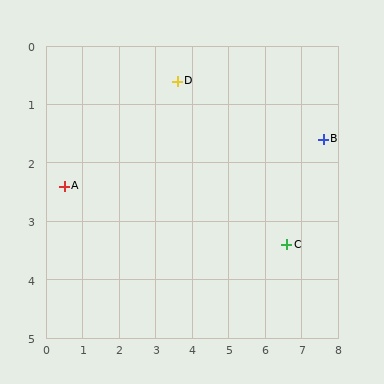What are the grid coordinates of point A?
Point A is at approximately (0.5, 2.4).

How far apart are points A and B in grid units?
Points A and B are about 7.1 grid units apart.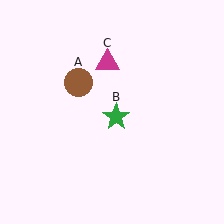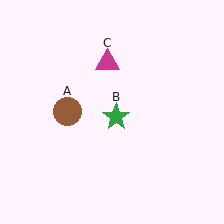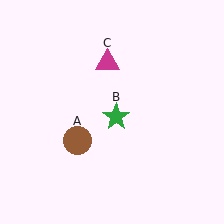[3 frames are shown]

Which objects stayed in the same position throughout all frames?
Green star (object B) and magenta triangle (object C) remained stationary.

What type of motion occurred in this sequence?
The brown circle (object A) rotated counterclockwise around the center of the scene.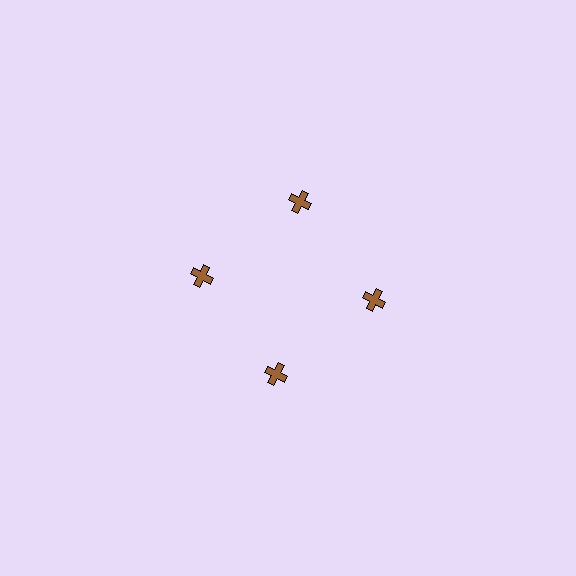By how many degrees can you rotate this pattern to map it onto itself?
The pattern maps onto itself every 90 degrees of rotation.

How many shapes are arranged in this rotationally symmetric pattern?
There are 4 shapes, arranged in 4 groups of 1.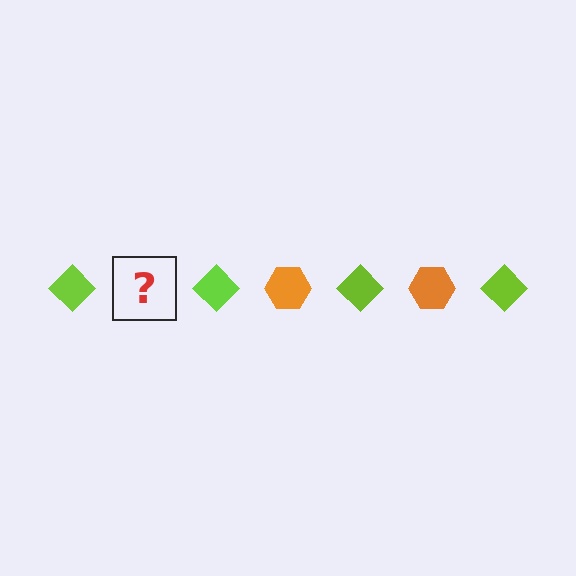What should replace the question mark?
The question mark should be replaced with an orange hexagon.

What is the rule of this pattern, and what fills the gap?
The rule is that the pattern alternates between lime diamond and orange hexagon. The gap should be filled with an orange hexagon.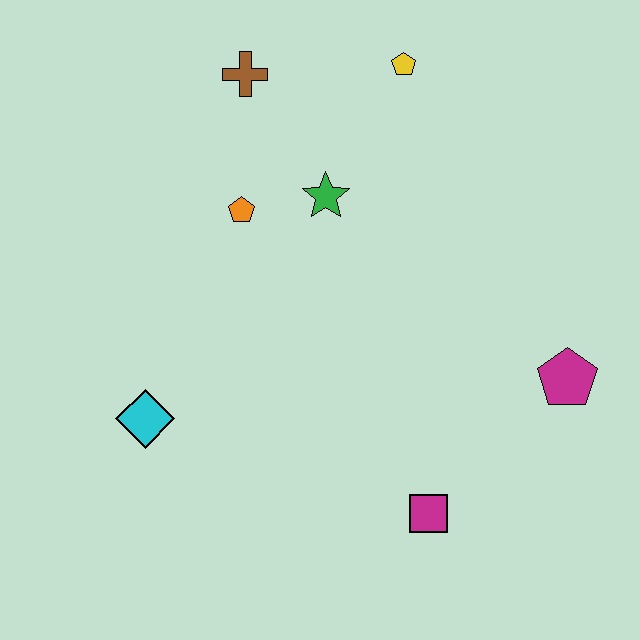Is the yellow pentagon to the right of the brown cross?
Yes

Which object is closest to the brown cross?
The orange pentagon is closest to the brown cross.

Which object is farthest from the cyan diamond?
The yellow pentagon is farthest from the cyan diamond.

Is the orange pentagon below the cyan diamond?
No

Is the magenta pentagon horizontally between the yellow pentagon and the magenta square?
No